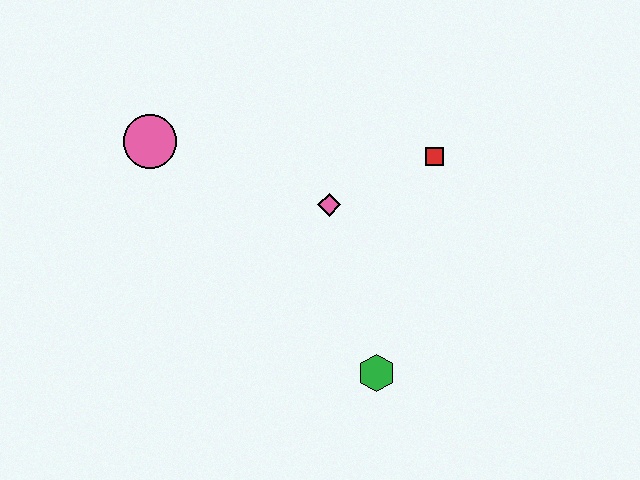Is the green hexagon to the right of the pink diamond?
Yes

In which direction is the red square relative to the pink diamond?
The red square is to the right of the pink diamond.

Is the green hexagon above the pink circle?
No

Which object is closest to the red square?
The pink diamond is closest to the red square.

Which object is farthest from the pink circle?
The green hexagon is farthest from the pink circle.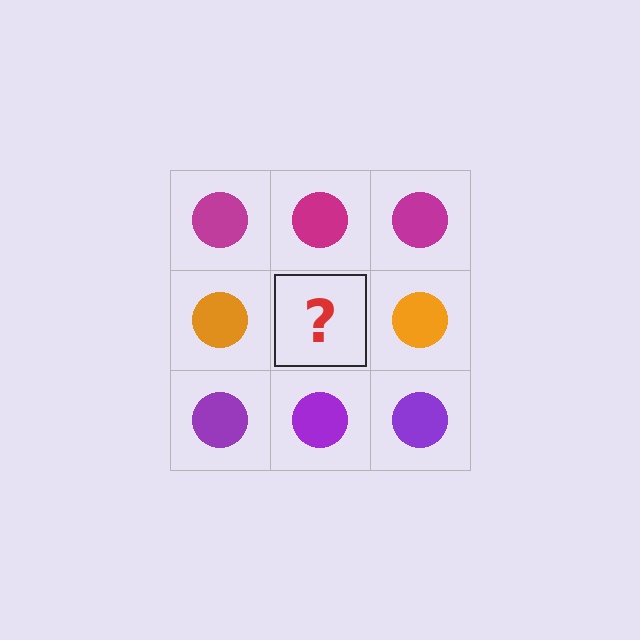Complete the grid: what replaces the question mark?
The question mark should be replaced with an orange circle.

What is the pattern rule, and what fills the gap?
The rule is that each row has a consistent color. The gap should be filled with an orange circle.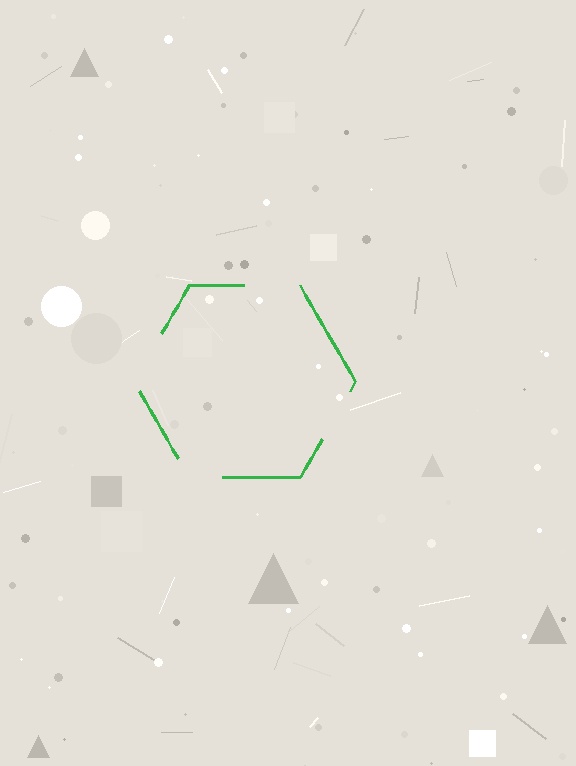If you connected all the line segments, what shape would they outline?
They would outline a hexagon.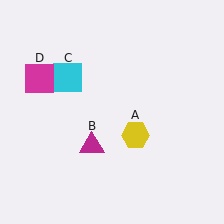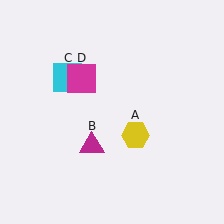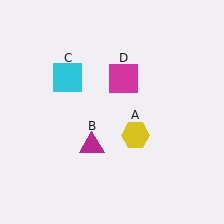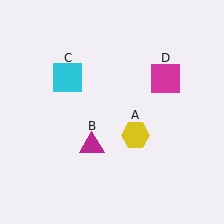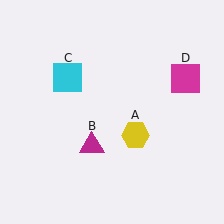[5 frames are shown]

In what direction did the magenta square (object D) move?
The magenta square (object D) moved right.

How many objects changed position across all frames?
1 object changed position: magenta square (object D).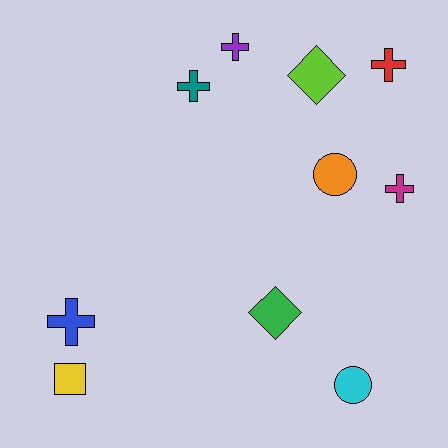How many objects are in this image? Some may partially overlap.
There are 10 objects.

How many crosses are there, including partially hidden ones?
There are 5 crosses.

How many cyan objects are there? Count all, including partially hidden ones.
There is 1 cyan object.